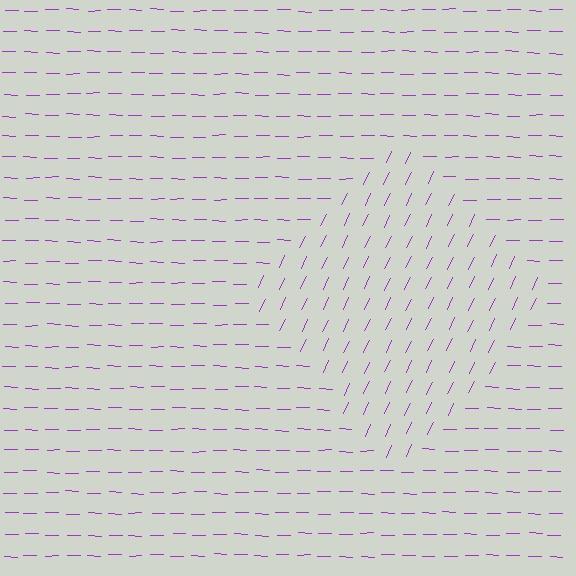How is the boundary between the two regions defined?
The boundary is defined purely by a change in line orientation (approximately 66 degrees difference). All lines are the same color and thickness.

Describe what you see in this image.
The image is filled with small purple line segments. A diamond region in the image has lines oriented differently from the surrounding lines, creating a visible texture boundary.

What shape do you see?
I see a diamond.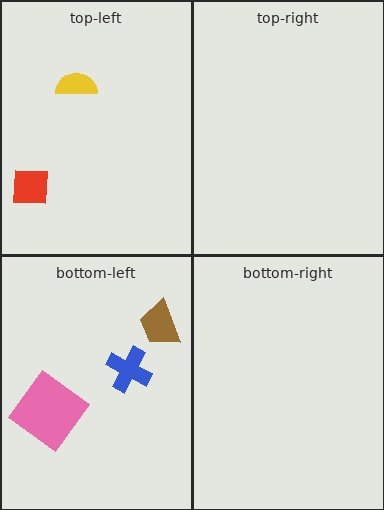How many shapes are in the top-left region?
2.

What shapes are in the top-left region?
The red square, the yellow semicircle.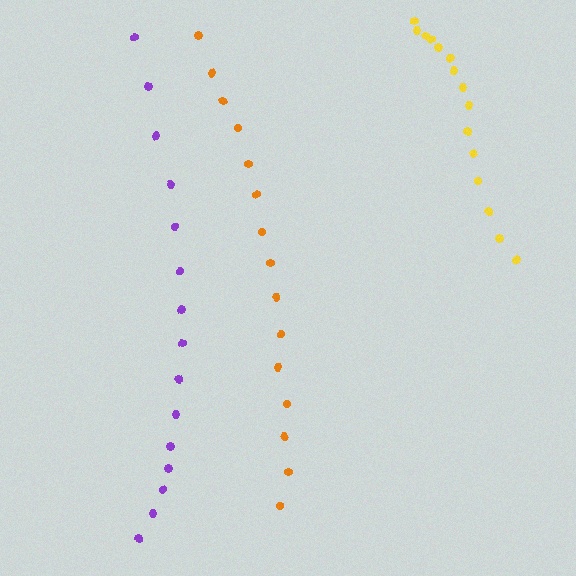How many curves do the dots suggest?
There are 3 distinct paths.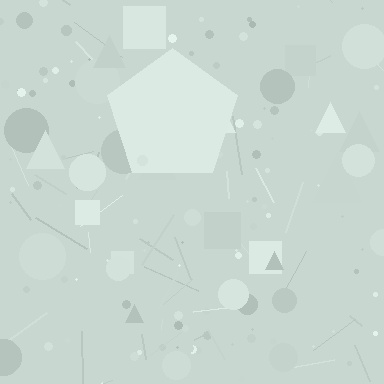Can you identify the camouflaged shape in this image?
The camouflaged shape is a pentagon.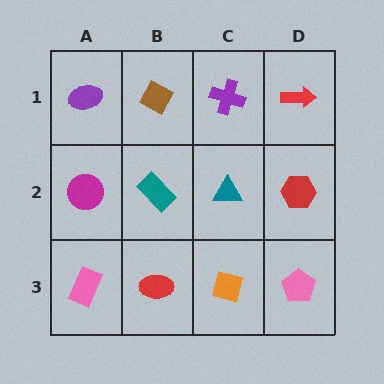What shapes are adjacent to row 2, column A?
A purple ellipse (row 1, column A), a pink rectangle (row 3, column A), a teal rectangle (row 2, column B).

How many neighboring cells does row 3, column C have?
3.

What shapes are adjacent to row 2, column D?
A red arrow (row 1, column D), a pink pentagon (row 3, column D), a teal triangle (row 2, column C).